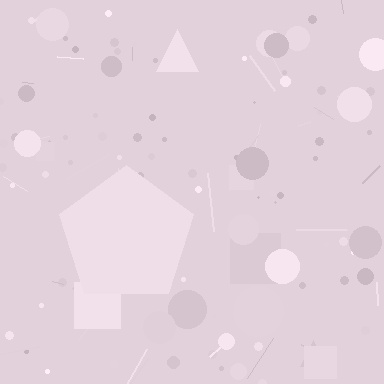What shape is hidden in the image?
A pentagon is hidden in the image.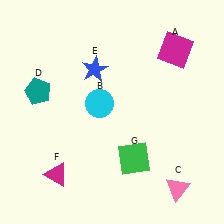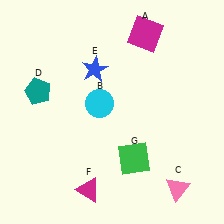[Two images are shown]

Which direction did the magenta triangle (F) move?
The magenta triangle (F) moved right.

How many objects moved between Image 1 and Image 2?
2 objects moved between the two images.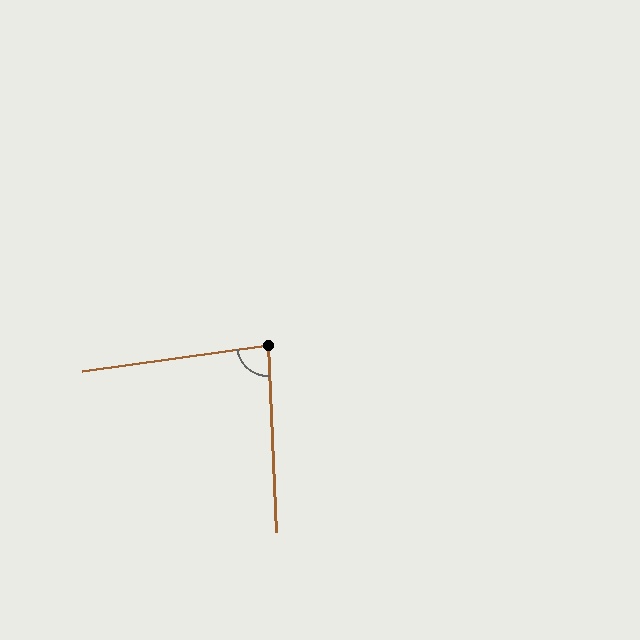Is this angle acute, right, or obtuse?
It is acute.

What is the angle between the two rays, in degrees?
Approximately 85 degrees.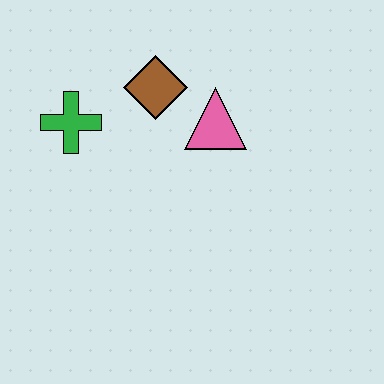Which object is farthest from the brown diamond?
The green cross is farthest from the brown diamond.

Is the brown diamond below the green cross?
No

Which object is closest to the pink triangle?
The brown diamond is closest to the pink triangle.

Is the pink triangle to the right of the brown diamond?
Yes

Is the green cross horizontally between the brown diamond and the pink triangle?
No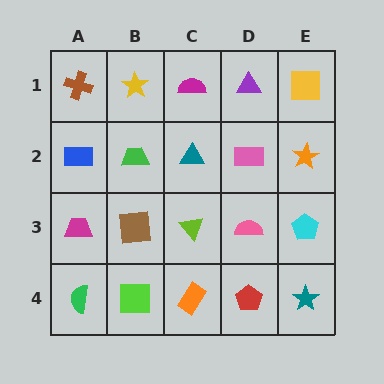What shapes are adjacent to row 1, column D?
A pink rectangle (row 2, column D), a magenta semicircle (row 1, column C), a yellow square (row 1, column E).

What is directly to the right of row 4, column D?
A teal star.